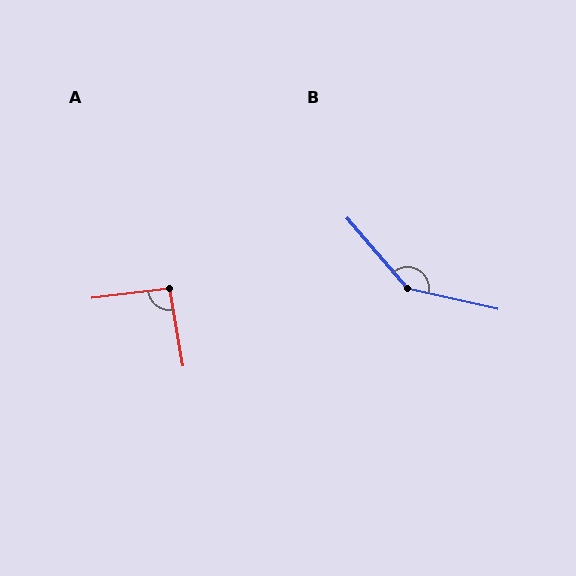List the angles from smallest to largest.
A (93°), B (144°).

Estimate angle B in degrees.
Approximately 144 degrees.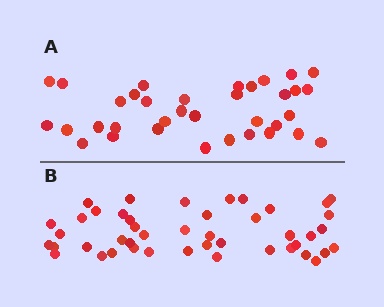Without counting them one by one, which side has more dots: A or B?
Region B (the bottom region) has more dots.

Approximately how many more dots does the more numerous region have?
Region B has roughly 10 or so more dots than region A.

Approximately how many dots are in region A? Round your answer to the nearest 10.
About 40 dots. (The exact count is 35, which rounds to 40.)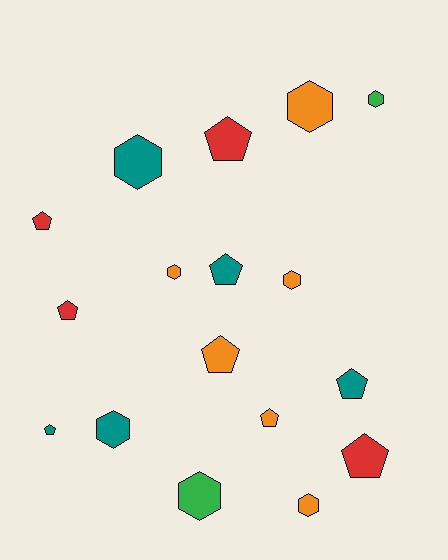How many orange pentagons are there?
There are 2 orange pentagons.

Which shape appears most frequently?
Pentagon, with 9 objects.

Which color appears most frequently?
Orange, with 6 objects.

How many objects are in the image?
There are 17 objects.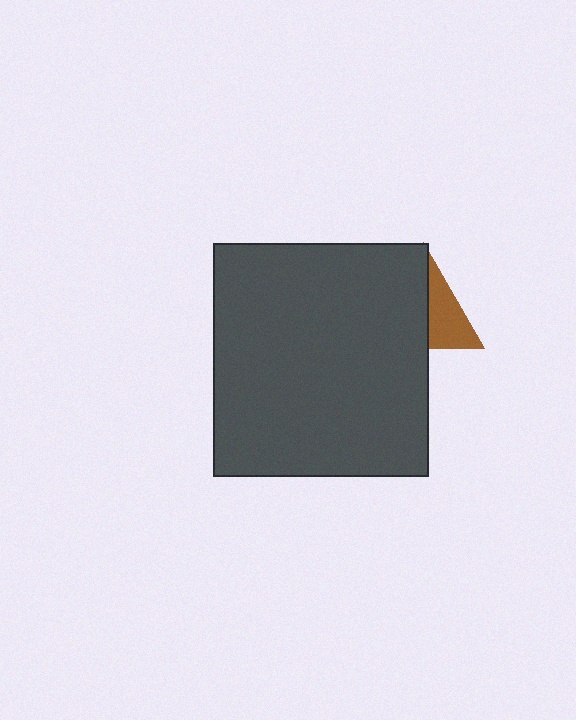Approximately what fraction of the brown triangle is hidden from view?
Roughly 59% of the brown triangle is hidden behind the dark gray rectangle.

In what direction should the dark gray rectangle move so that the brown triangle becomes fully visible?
The dark gray rectangle should move left. That is the shortest direction to clear the overlap and leave the brown triangle fully visible.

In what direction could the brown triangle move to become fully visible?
The brown triangle could move right. That would shift it out from behind the dark gray rectangle entirely.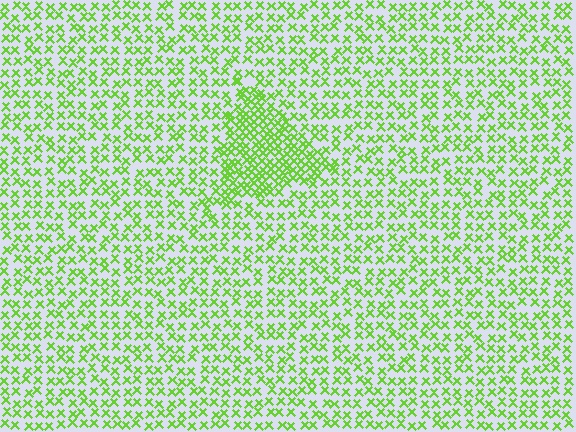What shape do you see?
I see a triangle.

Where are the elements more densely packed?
The elements are more densely packed inside the triangle boundary.